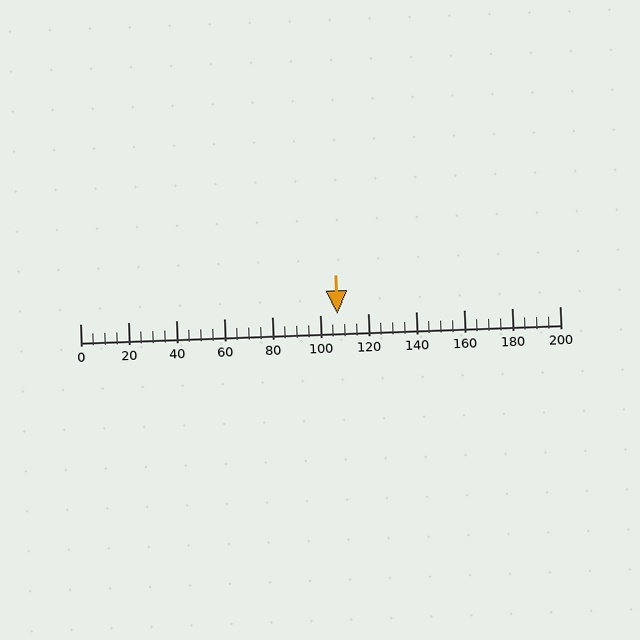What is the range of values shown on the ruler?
The ruler shows values from 0 to 200.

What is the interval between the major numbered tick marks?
The major tick marks are spaced 20 units apart.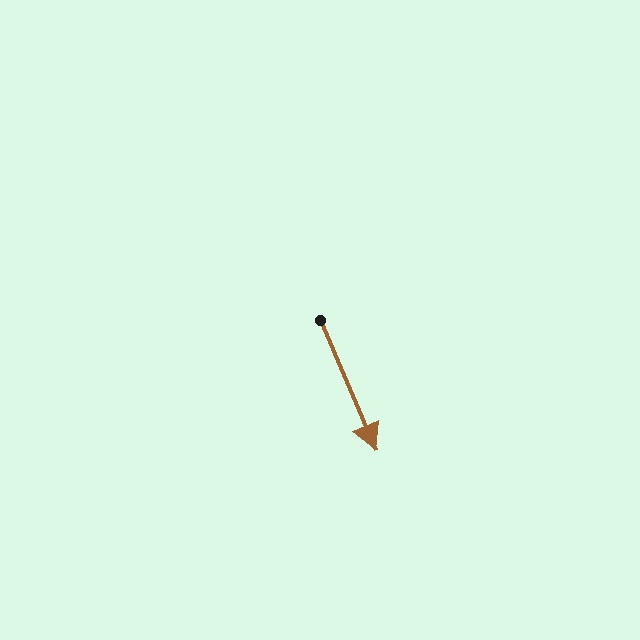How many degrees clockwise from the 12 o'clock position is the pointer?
Approximately 157 degrees.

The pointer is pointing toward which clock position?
Roughly 5 o'clock.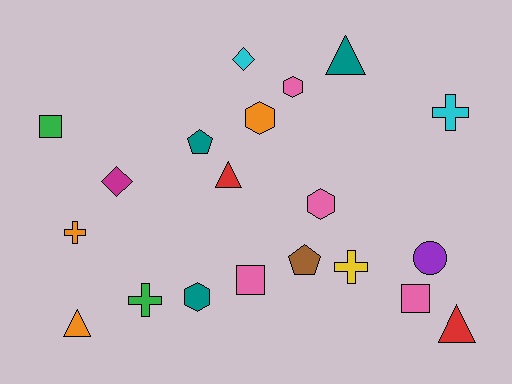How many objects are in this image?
There are 20 objects.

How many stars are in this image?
There are no stars.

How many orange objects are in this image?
There are 3 orange objects.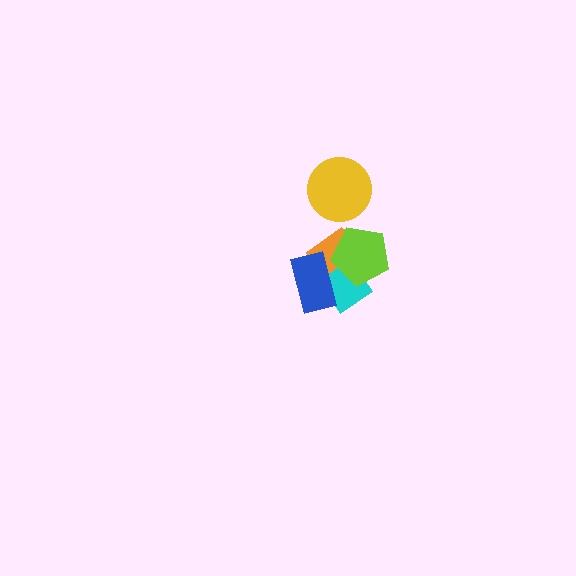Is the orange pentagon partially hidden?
Yes, it is partially covered by another shape.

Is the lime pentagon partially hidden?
No, no other shape covers it.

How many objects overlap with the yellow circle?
0 objects overlap with the yellow circle.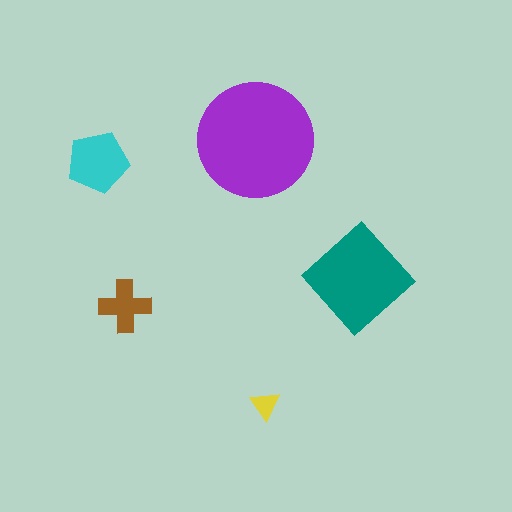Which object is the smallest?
The yellow triangle.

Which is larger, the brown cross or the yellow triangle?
The brown cross.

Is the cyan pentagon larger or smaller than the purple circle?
Smaller.